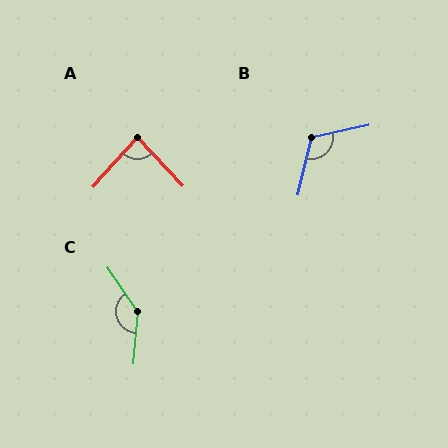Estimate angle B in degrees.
Approximately 116 degrees.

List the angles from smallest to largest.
A (85°), B (116°), C (140°).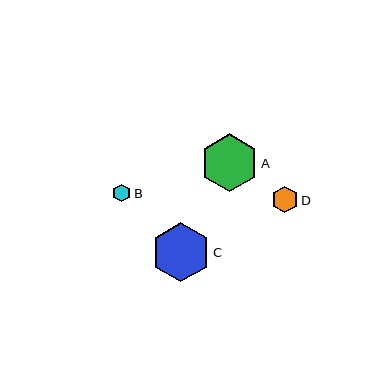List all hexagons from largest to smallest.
From largest to smallest: C, A, D, B.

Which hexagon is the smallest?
Hexagon B is the smallest with a size of approximately 18 pixels.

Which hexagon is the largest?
Hexagon C is the largest with a size of approximately 59 pixels.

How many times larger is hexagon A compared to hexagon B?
Hexagon A is approximately 3.2 times the size of hexagon B.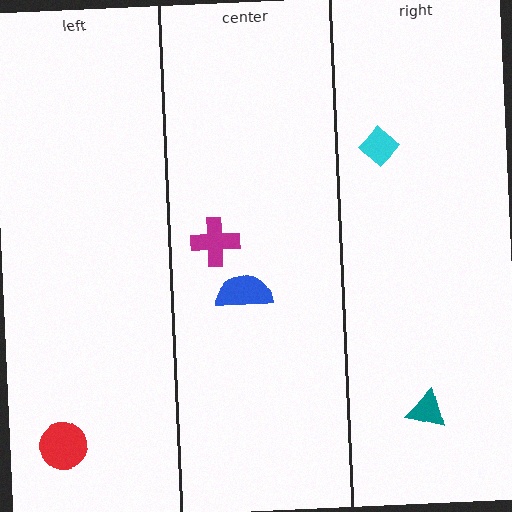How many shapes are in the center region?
2.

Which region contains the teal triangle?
The right region.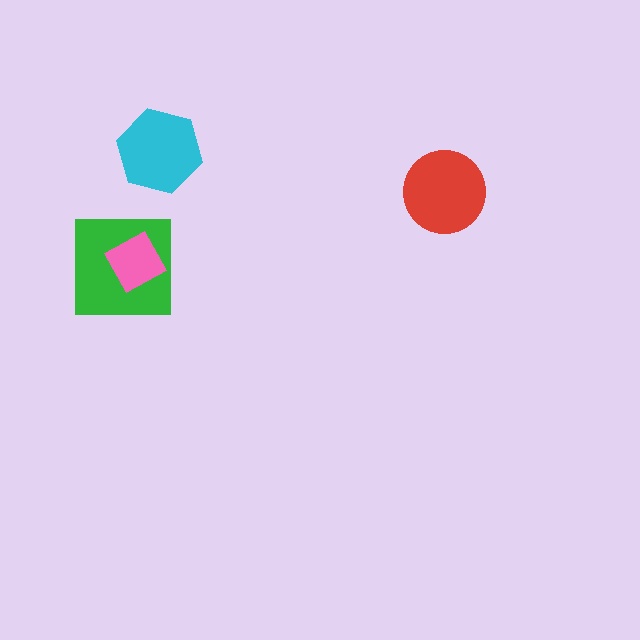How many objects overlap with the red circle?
0 objects overlap with the red circle.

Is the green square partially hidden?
Yes, it is partially covered by another shape.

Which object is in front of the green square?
The pink diamond is in front of the green square.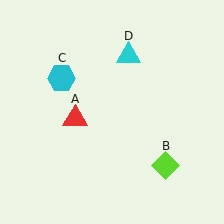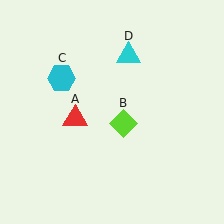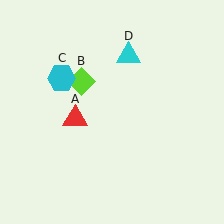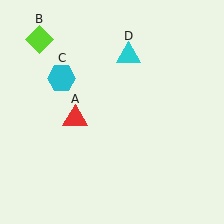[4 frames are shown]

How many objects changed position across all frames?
1 object changed position: lime diamond (object B).